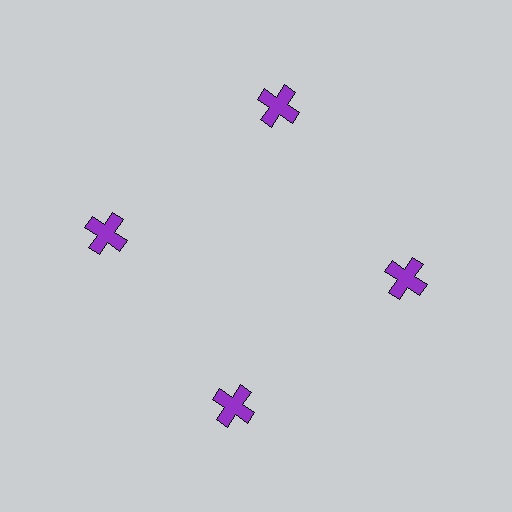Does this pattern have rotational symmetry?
Yes, this pattern has 4-fold rotational symmetry. It looks the same after rotating 90 degrees around the center.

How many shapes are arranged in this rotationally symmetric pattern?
There are 4 shapes, arranged in 4 groups of 1.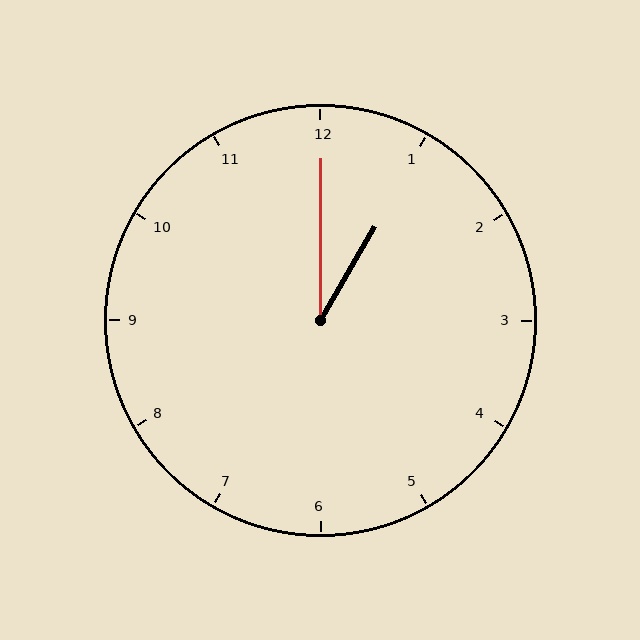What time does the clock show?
1:00.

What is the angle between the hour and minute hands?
Approximately 30 degrees.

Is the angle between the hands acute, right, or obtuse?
It is acute.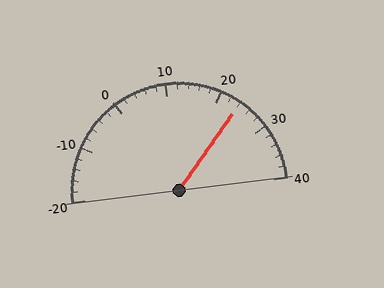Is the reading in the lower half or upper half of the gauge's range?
The reading is in the upper half of the range (-20 to 40).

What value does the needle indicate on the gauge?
The needle indicates approximately 24.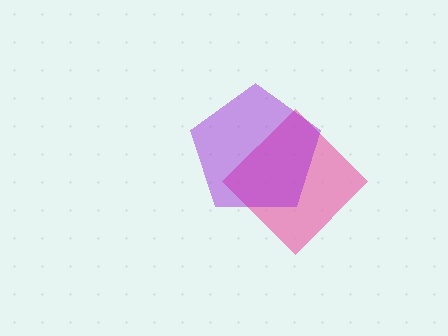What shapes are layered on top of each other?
The layered shapes are: a pink diamond, a purple pentagon.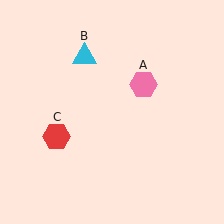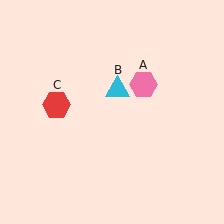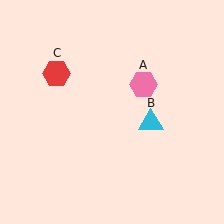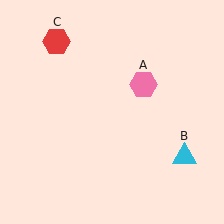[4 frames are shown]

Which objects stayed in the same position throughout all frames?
Pink hexagon (object A) remained stationary.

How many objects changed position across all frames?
2 objects changed position: cyan triangle (object B), red hexagon (object C).